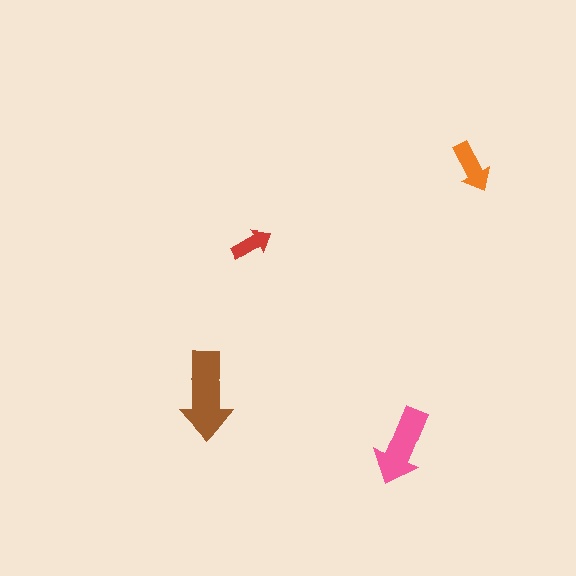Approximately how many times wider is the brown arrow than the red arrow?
About 2 times wider.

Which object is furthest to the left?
The brown arrow is leftmost.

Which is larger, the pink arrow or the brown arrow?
The brown one.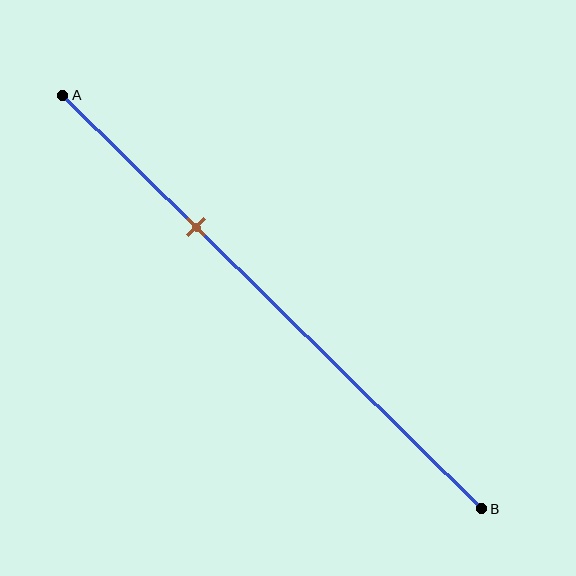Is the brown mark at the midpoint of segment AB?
No, the mark is at about 30% from A, not at the 50% midpoint.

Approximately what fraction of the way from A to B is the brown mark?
The brown mark is approximately 30% of the way from A to B.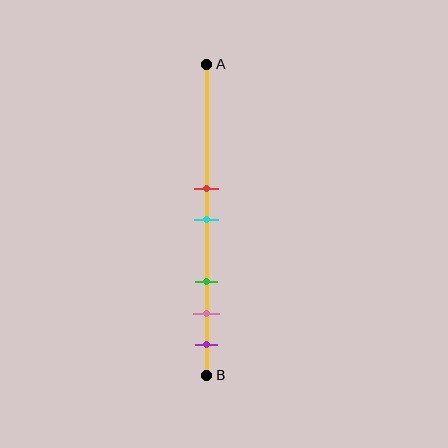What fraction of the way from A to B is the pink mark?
The pink mark is approximately 80% (0.8) of the way from A to B.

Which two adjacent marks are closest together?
The red and cyan marks are the closest adjacent pair.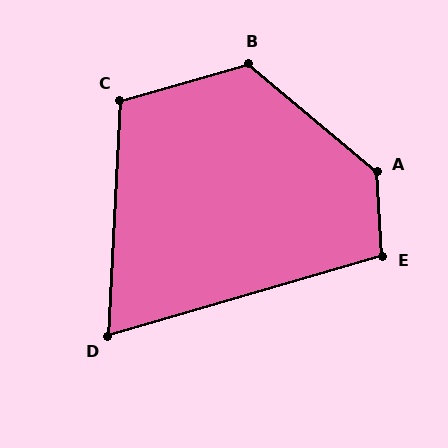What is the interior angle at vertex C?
Approximately 109 degrees (obtuse).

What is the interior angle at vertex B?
Approximately 124 degrees (obtuse).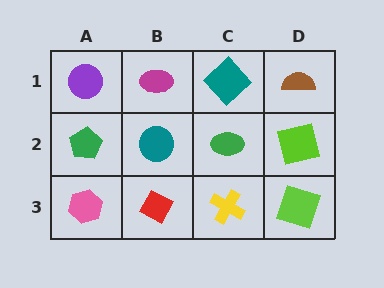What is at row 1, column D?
A brown semicircle.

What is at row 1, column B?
A magenta ellipse.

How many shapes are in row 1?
4 shapes.